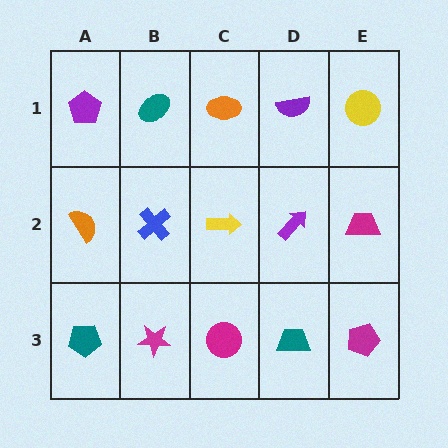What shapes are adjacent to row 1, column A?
An orange semicircle (row 2, column A), a teal ellipse (row 1, column B).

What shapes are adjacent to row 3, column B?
A blue cross (row 2, column B), a teal pentagon (row 3, column A), a magenta circle (row 3, column C).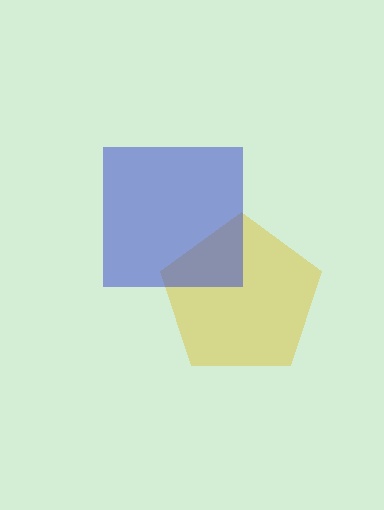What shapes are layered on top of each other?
The layered shapes are: a yellow pentagon, a blue square.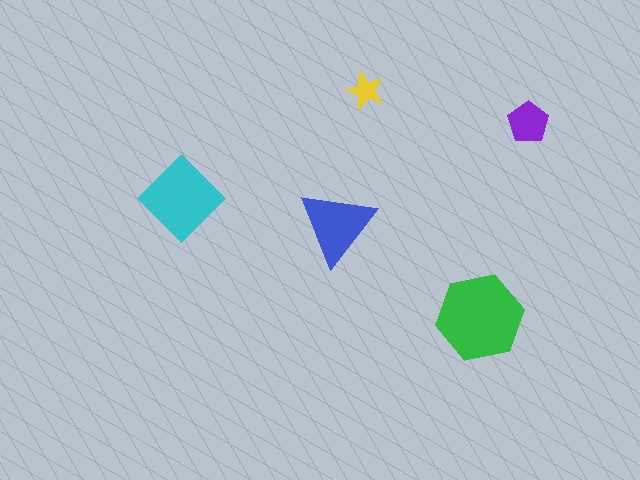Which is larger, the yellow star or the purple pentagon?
The purple pentagon.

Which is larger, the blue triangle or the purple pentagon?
The blue triangle.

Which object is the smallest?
The yellow star.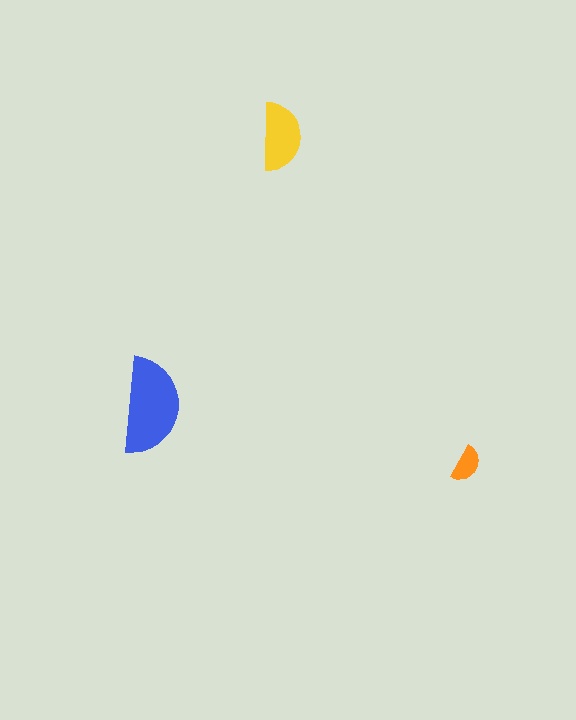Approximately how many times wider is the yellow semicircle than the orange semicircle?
About 2 times wider.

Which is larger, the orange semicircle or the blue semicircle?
The blue one.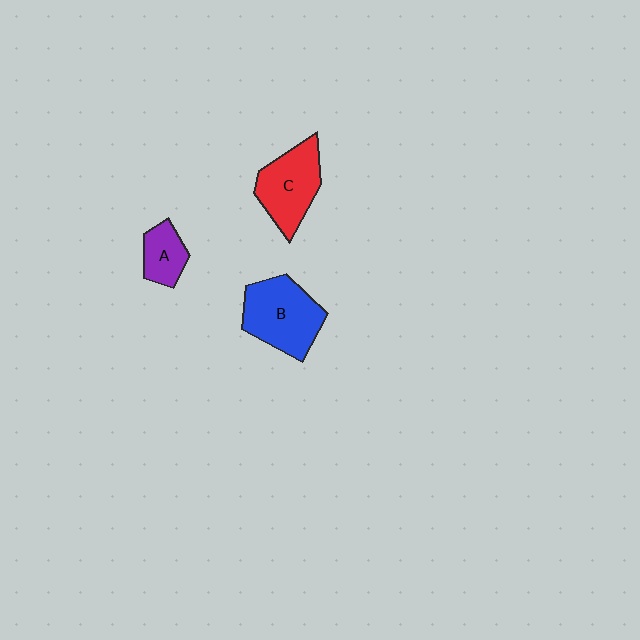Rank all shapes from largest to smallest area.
From largest to smallest: B (blue), C (red), A (purple).